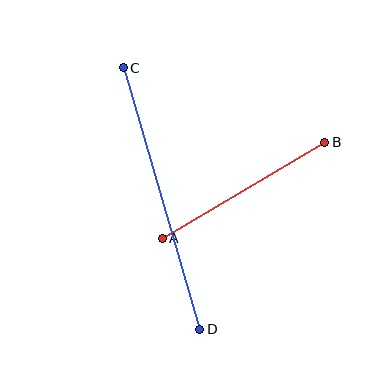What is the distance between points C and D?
The distance is approximately 273 pixels.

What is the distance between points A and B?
The distance is approximately 189 pixels.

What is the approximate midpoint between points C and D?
The midpoint is at approximately (161, 198) pixels.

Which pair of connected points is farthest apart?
Points C and D are farthest apart.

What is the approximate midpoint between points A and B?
The midpoint is at approximately (243, 190) pixels.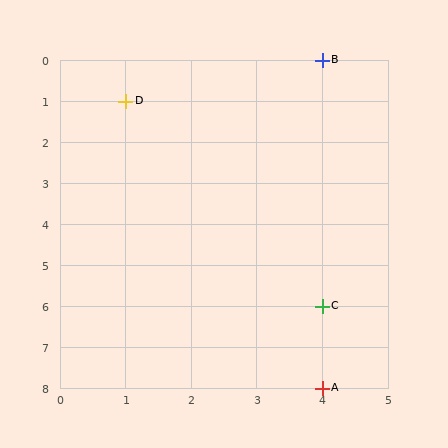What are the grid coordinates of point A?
Point A is at grid coordinates (4, 8).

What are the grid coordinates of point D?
Point D is at grid coordinates (1, 1).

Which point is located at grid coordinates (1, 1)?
Point D is at (1, 1).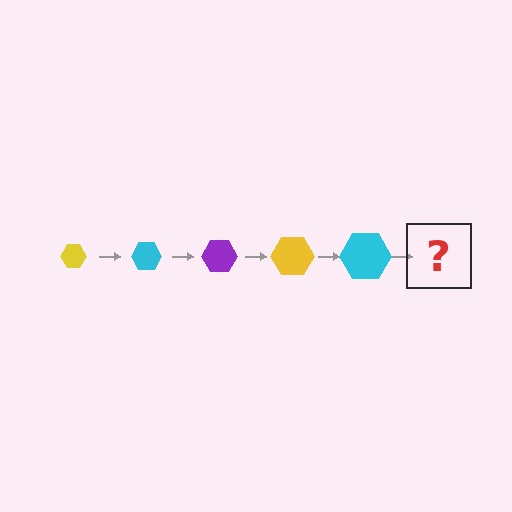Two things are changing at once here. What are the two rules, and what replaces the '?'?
The two rules are that the hexagon grows larger each step and the color cycles through yellow, cyan, and purple. The '?' should be a purple hexagon, larger than the previous one.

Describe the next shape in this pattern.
It should be a purple hexagon, larger than the previous one.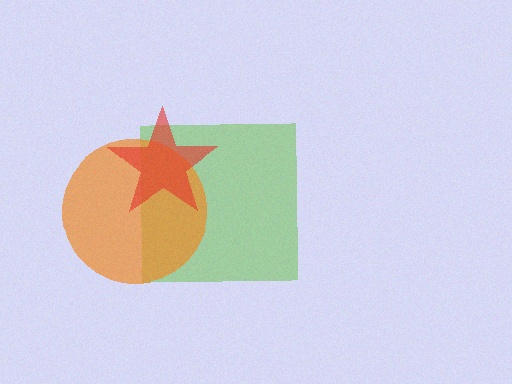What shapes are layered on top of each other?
The layered shapes are: a lime square, an orange circle, a red star.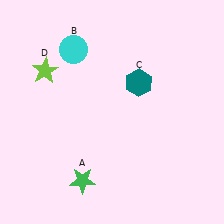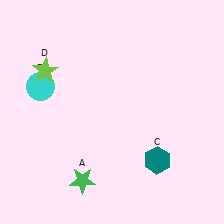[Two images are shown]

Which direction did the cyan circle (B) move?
The cyan circle (B) moved down.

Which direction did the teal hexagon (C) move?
The teal hexagon (C) moved down.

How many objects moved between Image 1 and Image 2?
2 objects moved between the two images.